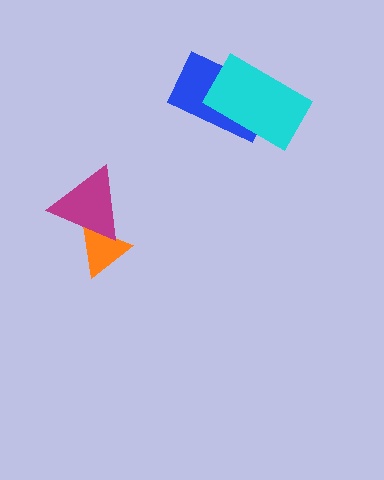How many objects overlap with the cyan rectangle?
1 object overlaps with the cyan rectangle.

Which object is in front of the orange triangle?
The magenta triangle is in front of the orange triangle.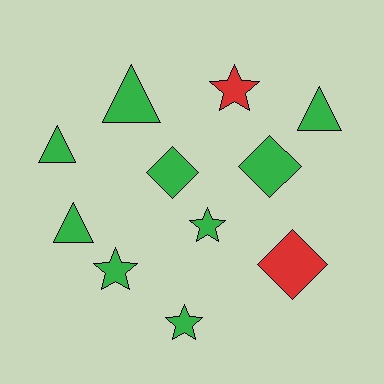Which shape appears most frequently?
Star, with 4 objects.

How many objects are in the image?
There are 11 objects.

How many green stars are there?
There are 3 green stars.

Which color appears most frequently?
Green, with 9 objects.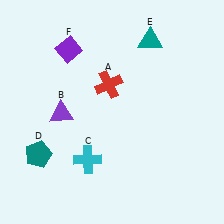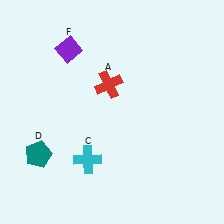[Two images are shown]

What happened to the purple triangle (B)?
The purple triangle (B) was removed in Image 2. It was in the bottom-left area of Image 1.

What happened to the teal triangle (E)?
The teal triangle (E) was removed in Image 2. It was in the top-right area of Image 1.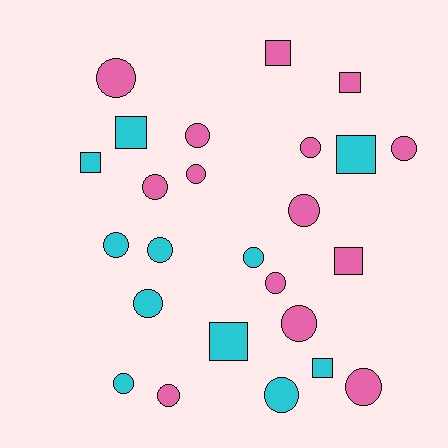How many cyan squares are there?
There are 5 cyan squares.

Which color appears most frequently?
Pink, with 14 objects.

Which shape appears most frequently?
Circle, with 17 objects.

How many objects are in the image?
There are 25 objects.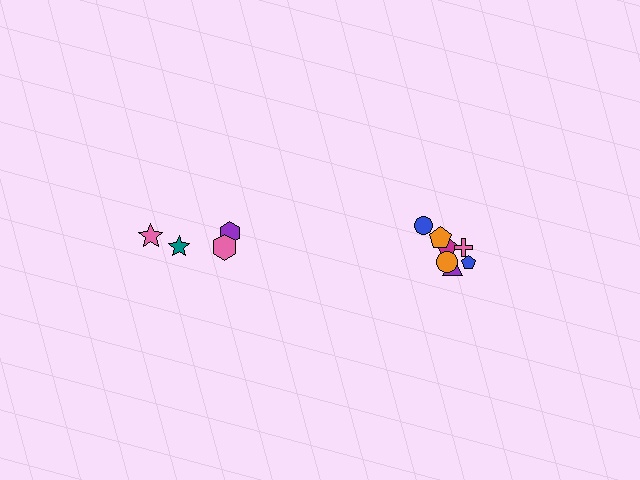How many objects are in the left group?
There are 4 objects.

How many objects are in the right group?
There are 7 objects.